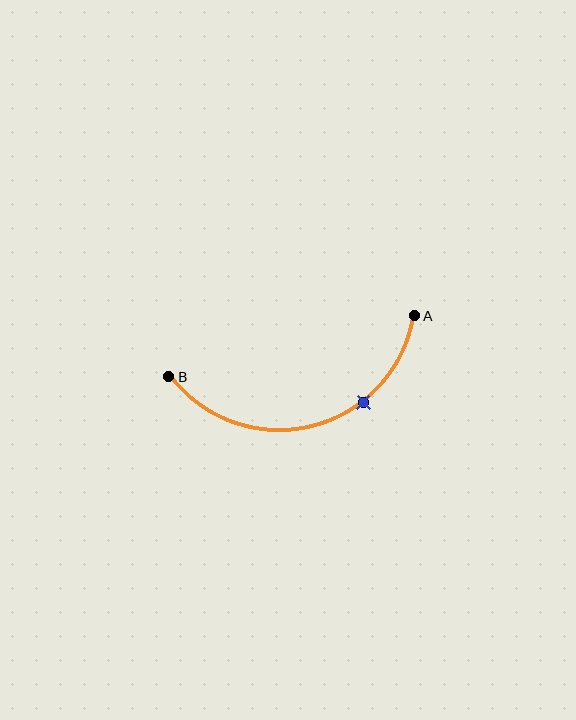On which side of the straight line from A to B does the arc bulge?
The arc bulges below the straight line connecting A and B.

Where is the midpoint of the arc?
The arc midpoint is the point on the curve farthest from the straight line joining A and B. It sits below that line.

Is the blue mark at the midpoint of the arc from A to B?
No. The blue mark lies on the arc but is closer to endpoint A. The arc midpoint would be at the point on the curve equidistant along the arc from both A and B.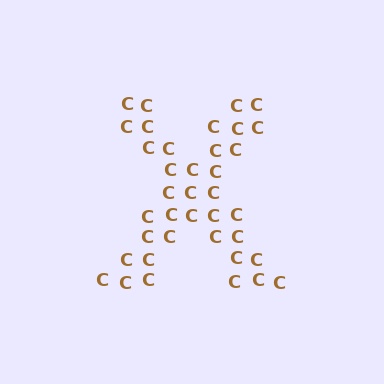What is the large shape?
The large shape is the letter X.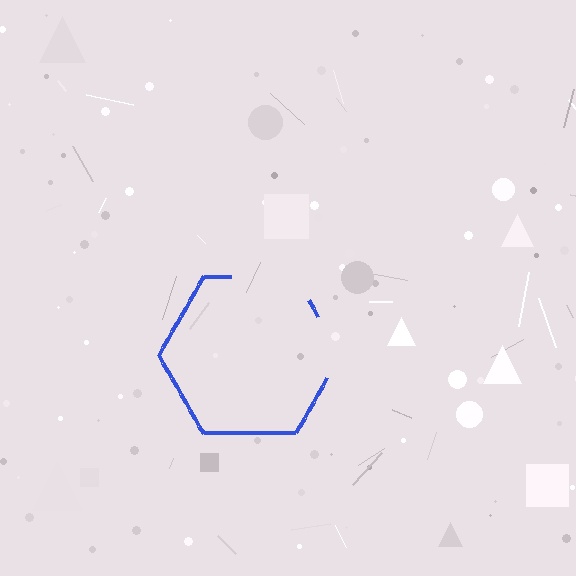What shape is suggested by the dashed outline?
The dashed outline suggests a hexagon.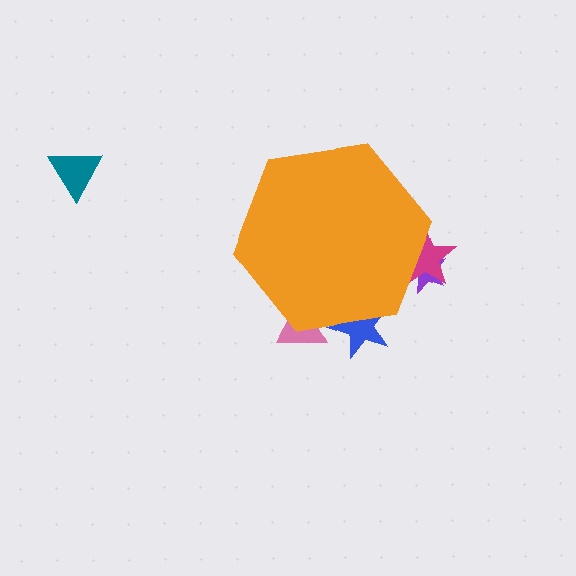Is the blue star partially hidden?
Yes, the blue star is partially hidden behind the orange hexagon.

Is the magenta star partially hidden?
Yes, the magenta star is partially hidden behind the orange hexagon.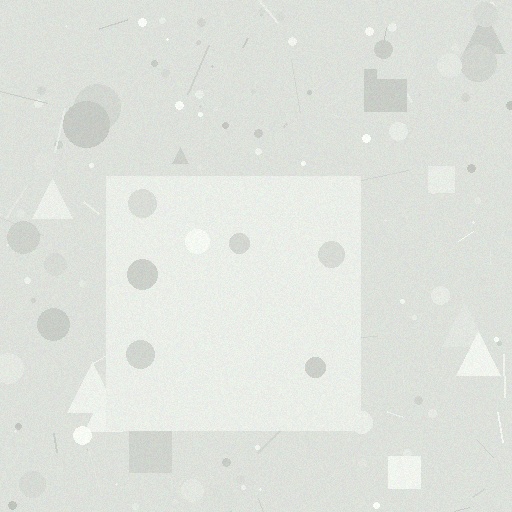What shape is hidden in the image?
A square is hidden in the image.